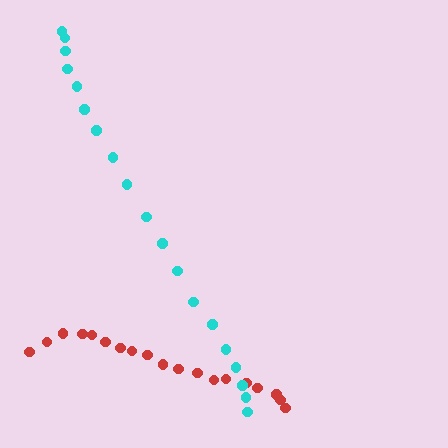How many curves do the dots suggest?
There are 2 distinct paths.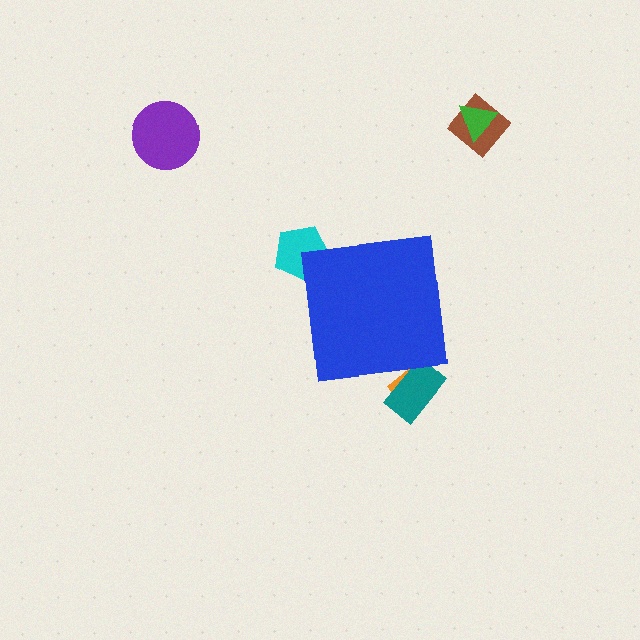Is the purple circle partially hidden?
No, the purple circle is fully visible.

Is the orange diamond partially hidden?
Yes, the orange diamond is partially hidden behind the blue square.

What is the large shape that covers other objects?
A blue square.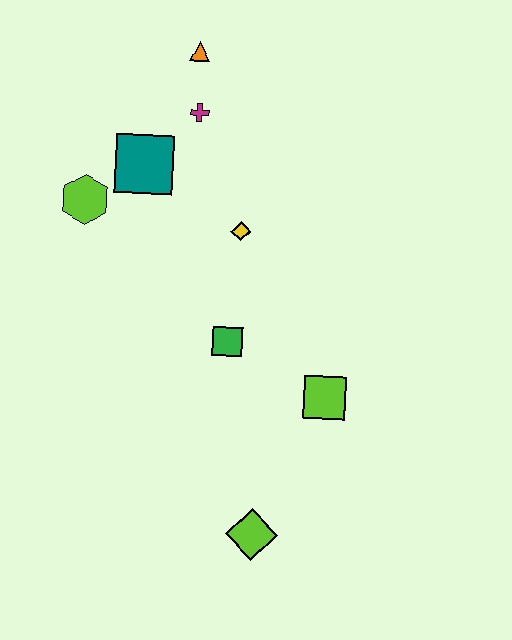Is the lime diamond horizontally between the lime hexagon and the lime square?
Yes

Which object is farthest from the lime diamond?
The orange triangle is farthest from the lime diamond.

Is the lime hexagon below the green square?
No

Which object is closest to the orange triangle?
The magenta cross is closest to the orange triangle.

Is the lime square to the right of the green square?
Yes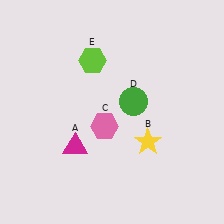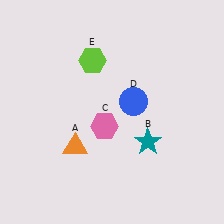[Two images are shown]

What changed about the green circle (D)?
In Image 1, D is green. In Image 2, it changed to blue.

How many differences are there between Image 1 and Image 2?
There are 3 differences between the two images.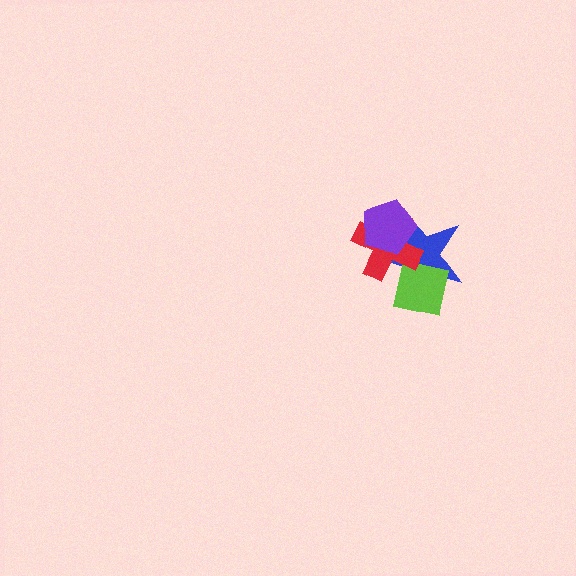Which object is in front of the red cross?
The purple pentagon is in front of the red cross.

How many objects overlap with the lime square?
2 objects overlap with the lime square.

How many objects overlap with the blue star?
3 objects overlap with the blue star.